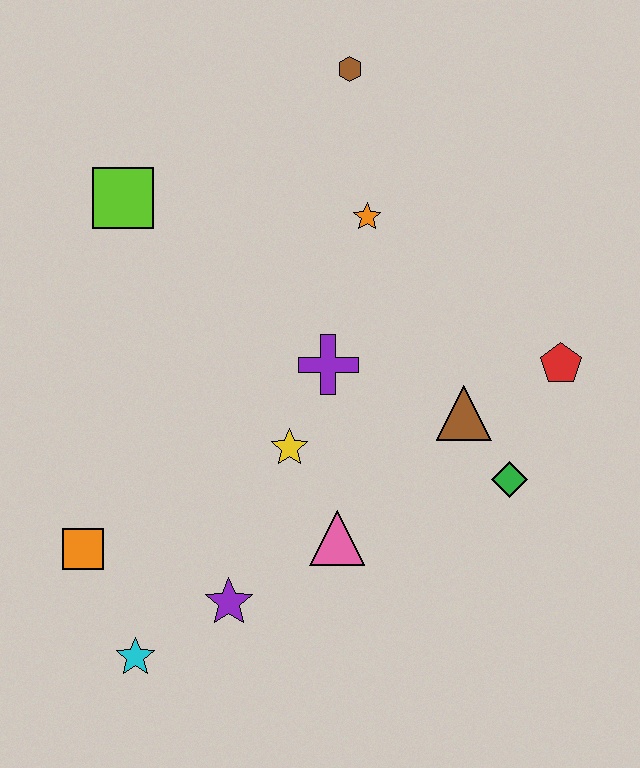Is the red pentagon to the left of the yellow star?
No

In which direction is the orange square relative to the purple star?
The orange square is to the left of the purple star.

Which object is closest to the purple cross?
The yellow star is closest to the purple cross.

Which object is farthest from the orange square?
The brown hexagon is farthest from the orange square.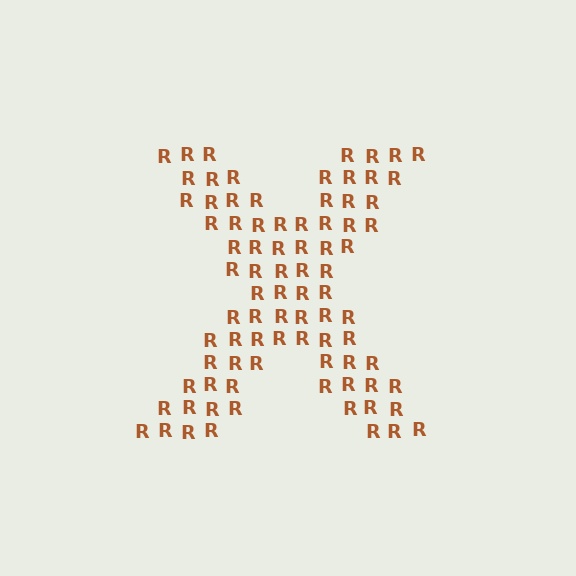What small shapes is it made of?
It is made of small letter R's.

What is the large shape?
The large shape is the letter X.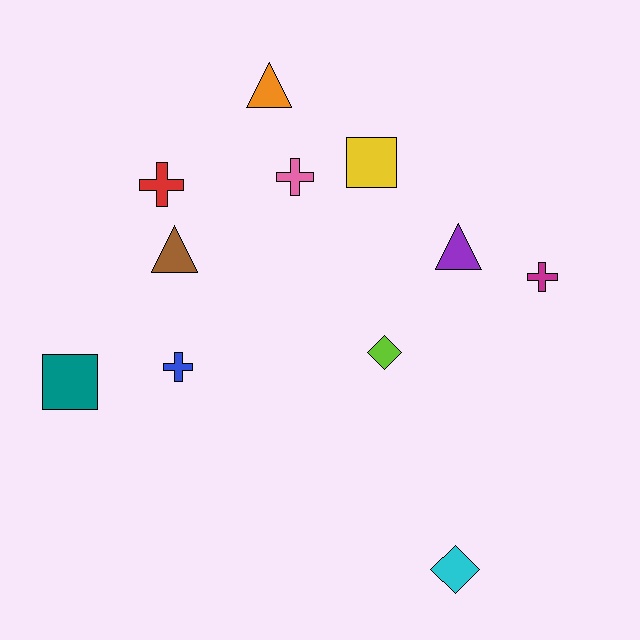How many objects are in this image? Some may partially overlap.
There are 11 objects.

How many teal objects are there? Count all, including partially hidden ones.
There is 1 teal object.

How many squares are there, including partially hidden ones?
There are 2 squares.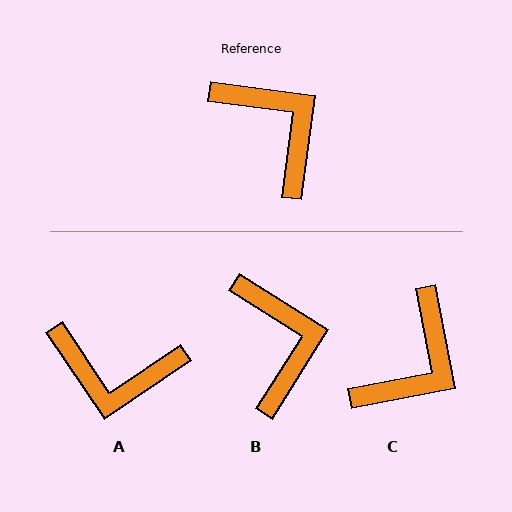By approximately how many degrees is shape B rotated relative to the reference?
Approximately 25 degrees clockwise.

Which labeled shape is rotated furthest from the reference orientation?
A, about 139 degrees away.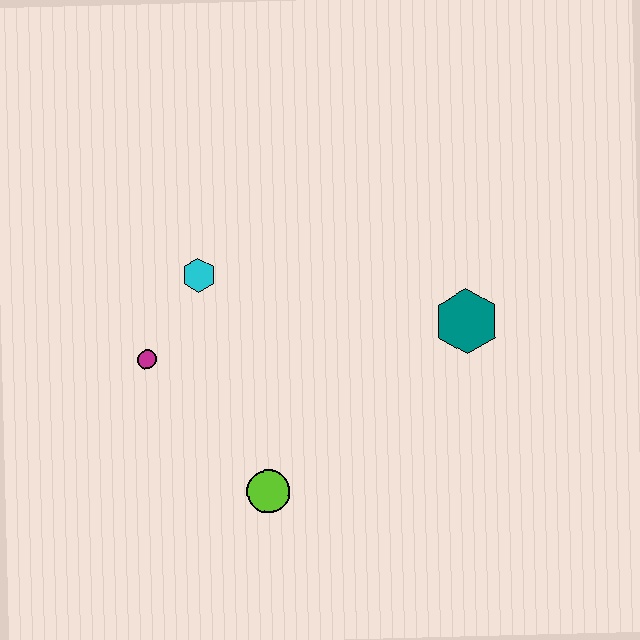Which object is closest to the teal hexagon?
The lime circle is closest to the teal hexagon.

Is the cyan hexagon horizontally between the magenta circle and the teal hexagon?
Yes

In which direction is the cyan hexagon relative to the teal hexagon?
The cyan hexagon is to the left of the teal hexagon.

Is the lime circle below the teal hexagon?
Yes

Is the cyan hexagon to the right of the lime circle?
No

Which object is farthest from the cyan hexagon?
The teal hexagon is farthest from the cyan hexagon.